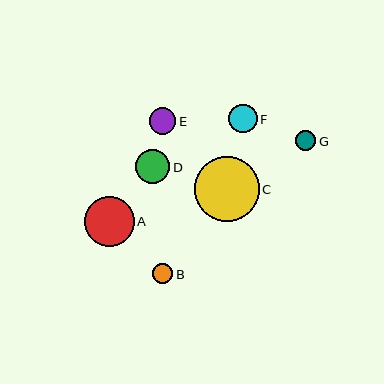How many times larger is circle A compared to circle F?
Circle A is approximately 1.7 times the size of circle F.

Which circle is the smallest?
Circle B is the smallest with a size of approximately 20 pixels.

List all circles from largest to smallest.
From largest to smallest: C, A, D, F, E, G, B.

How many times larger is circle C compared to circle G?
Circle C is approximately 3.2 times the size of circle G.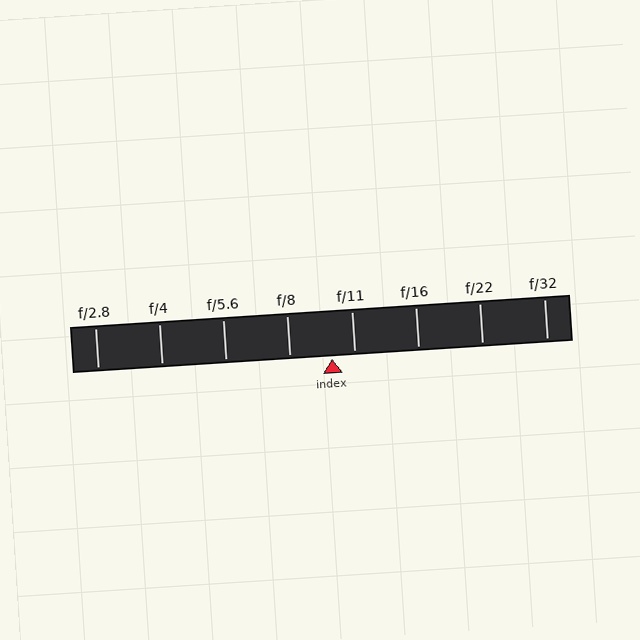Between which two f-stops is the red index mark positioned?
The index mark is between f/8 and f/11.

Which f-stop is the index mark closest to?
The index mark is closest to f/11.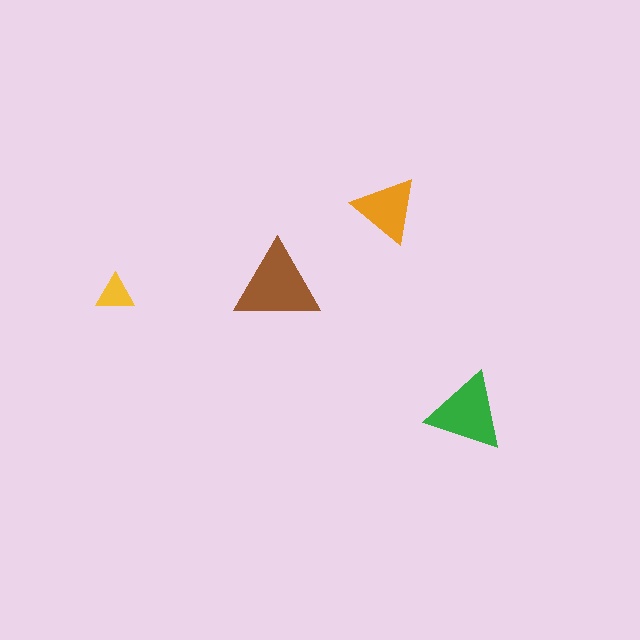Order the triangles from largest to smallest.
the brown one, the green one, the orange one, the yellow one.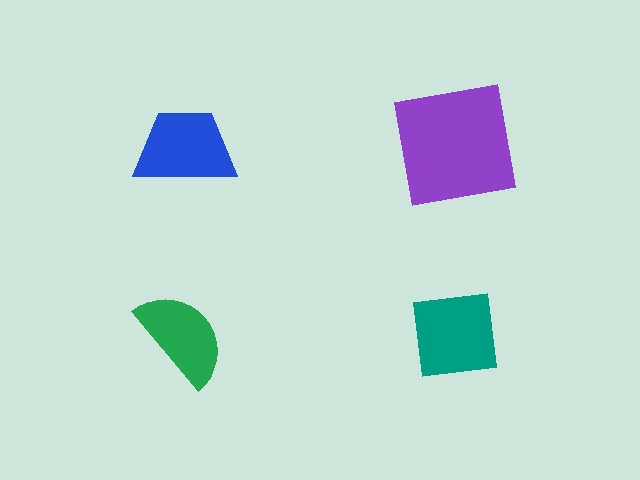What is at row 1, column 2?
A purple square.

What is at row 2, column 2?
A teal square.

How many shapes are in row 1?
2 shapes.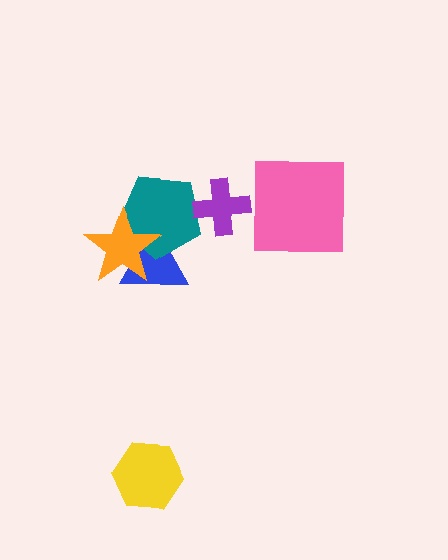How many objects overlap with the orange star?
2 objects overlap with the orange star.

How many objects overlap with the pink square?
0 objects overlap with the pink square.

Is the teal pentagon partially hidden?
Yes, it is partially covered by another shape.